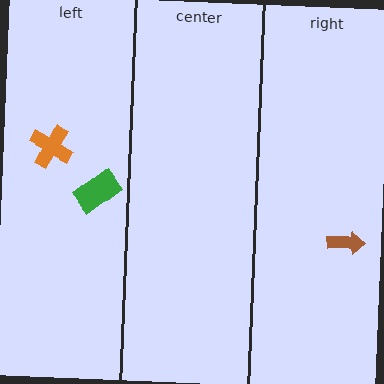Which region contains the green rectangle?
The left region.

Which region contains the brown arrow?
The right region.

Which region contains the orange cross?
The left region.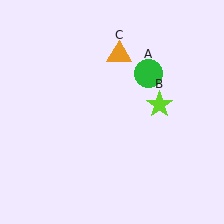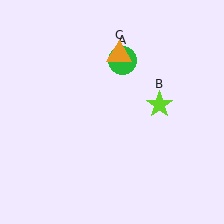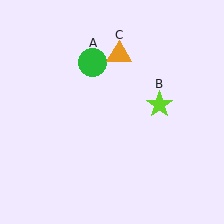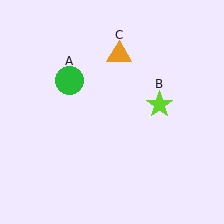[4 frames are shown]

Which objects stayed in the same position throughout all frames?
Lime star (object B) and orange triangle (object C) remained stationary.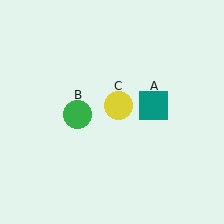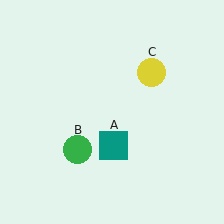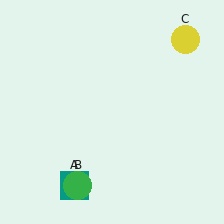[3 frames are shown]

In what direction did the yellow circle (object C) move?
The yellow circle (object C) moved up and to the right.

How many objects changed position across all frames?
3 objects changed position: teal square (object A), green circle (object B), yellow circle (object C).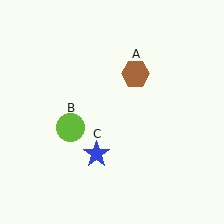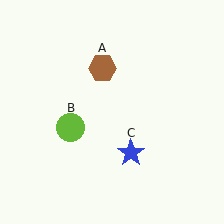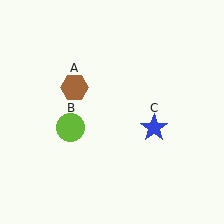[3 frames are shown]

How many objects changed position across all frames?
2 objects changed position: brown hexagon (object A), blue star (object C).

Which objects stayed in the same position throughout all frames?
Lime circle (object B) remained stationary.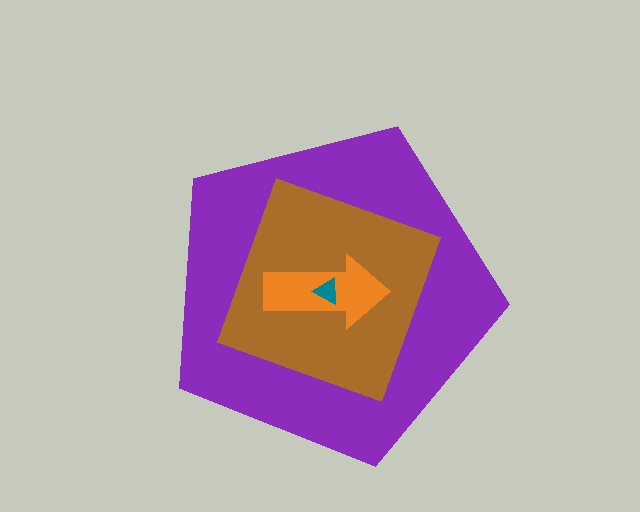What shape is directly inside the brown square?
The orange arrow.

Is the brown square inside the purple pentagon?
Yes.